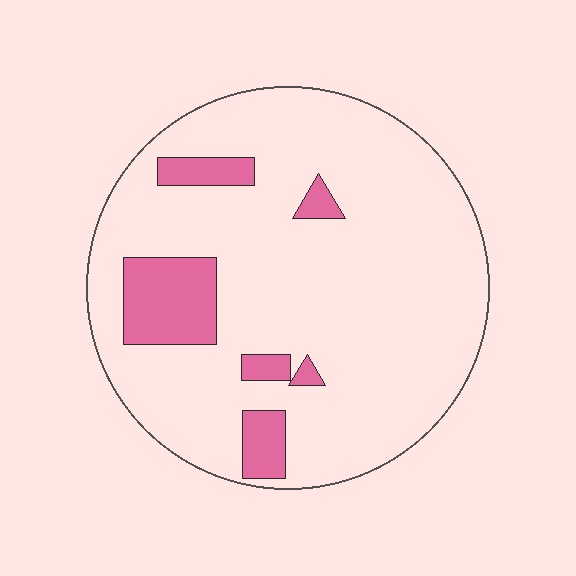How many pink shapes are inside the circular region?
6.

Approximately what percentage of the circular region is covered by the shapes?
Approximately 15%.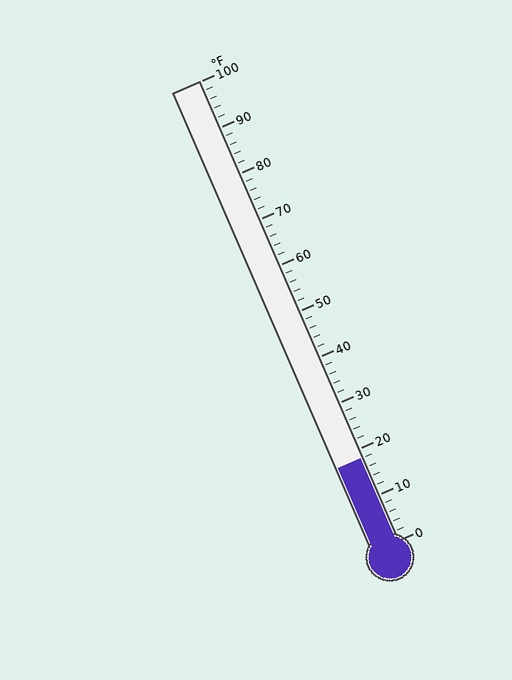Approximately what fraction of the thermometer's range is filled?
The thermometer is filled to approximately 20% of its range.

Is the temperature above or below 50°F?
The temperature is below 50°F.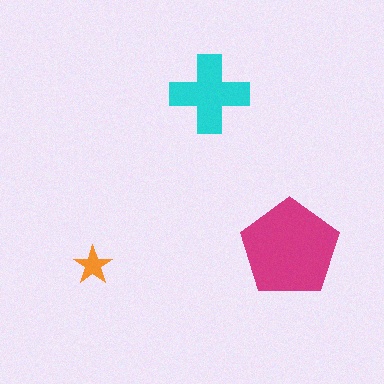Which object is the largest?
The magenta pentagon.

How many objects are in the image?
There are 3 objects in the image.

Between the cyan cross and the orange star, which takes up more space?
The cyan cross.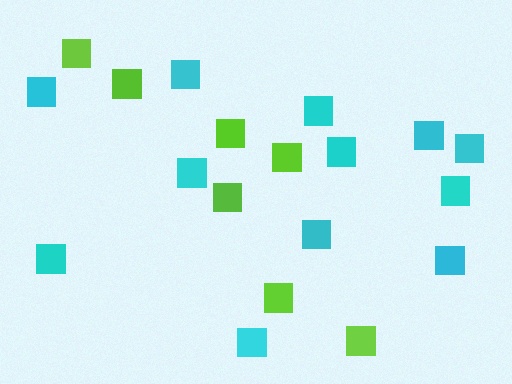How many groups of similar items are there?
There are 2 groups: one group of lime squares (7) and one group of cyan squares (12).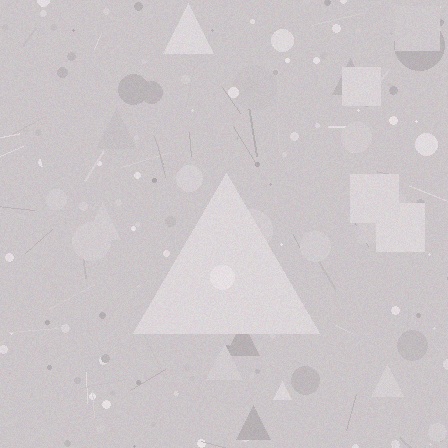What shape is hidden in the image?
A triangle is hidden in the image.